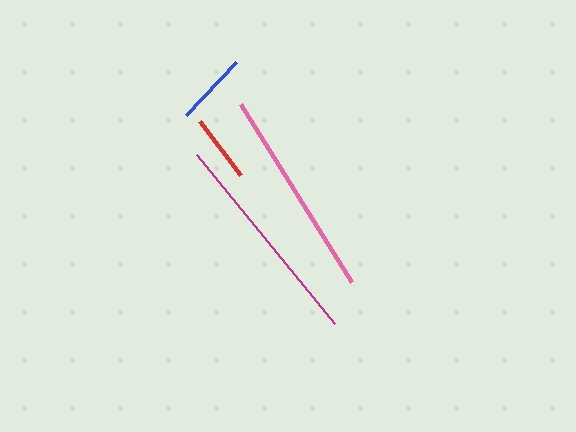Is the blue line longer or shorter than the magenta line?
The magenta line is longer than the blue line.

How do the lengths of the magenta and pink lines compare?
The magenta and pink lines are approximately the same length.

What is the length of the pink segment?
The pink segment is approximately 210 pixels long.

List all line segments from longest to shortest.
From longest to shortest: magenta, pink, blue, red.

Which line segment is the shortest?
The red line is the shortest at approximately 68 pixels.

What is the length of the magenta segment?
The magenta segment is approximately 219 pixels long.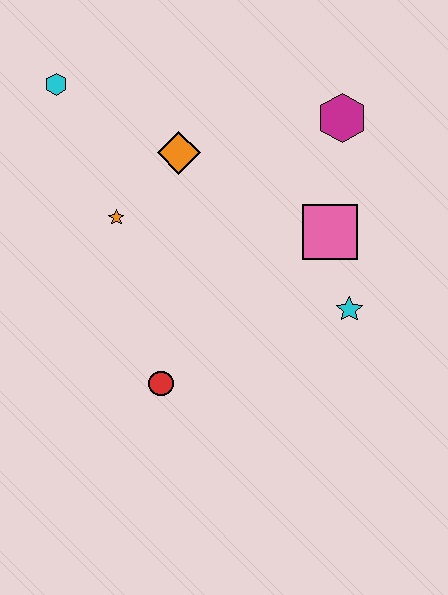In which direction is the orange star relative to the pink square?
The orange star is to the left of the pink square.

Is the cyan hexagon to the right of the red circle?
No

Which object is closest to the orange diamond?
The orange star is closest to the orange diamond.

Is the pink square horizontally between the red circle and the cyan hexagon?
No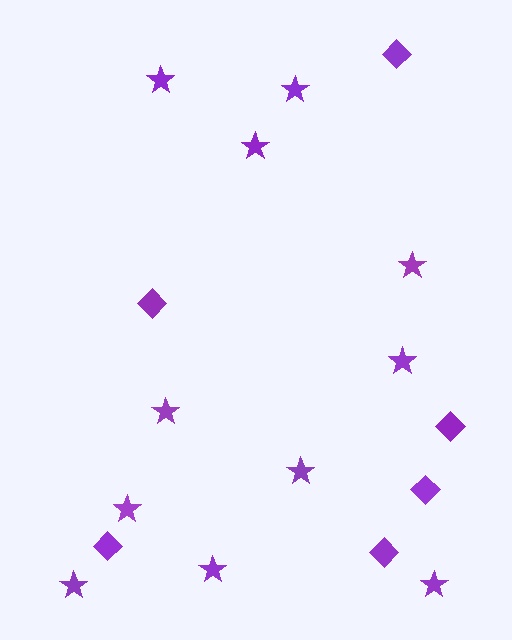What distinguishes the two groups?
There are 2 groups: one group of stars (11) and one group of diamonds (6).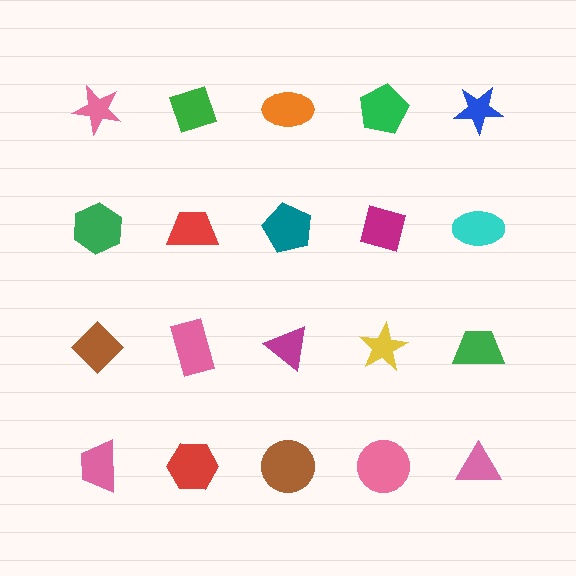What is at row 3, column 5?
A green trapezoid.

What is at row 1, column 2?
A green diamond.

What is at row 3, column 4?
A yellow star.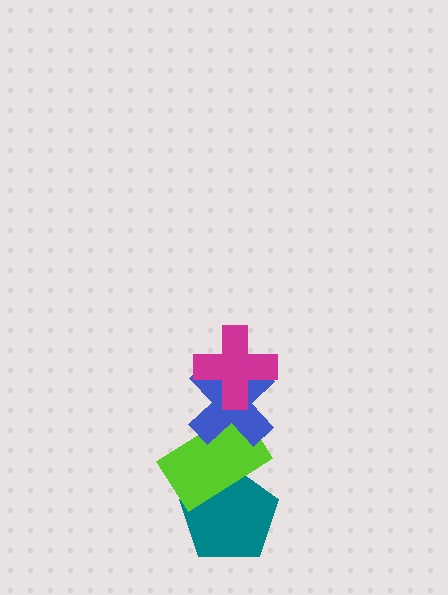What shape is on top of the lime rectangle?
The blue cross is on top of the lime rectangle.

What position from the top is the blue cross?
The blue cross is 2nd from the top.